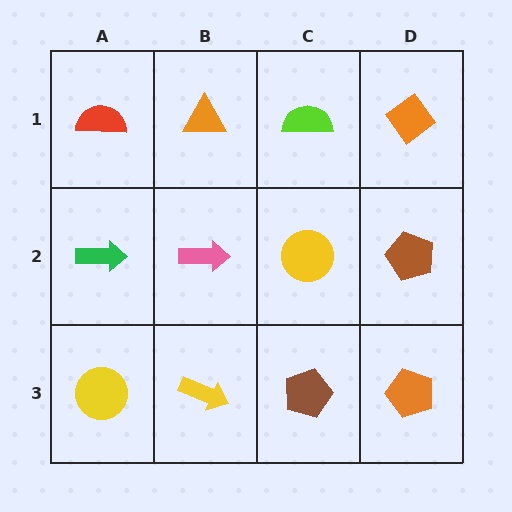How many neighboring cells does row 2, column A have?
3.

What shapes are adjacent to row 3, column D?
A brown pentagon (row 2, column D), a brown pentagon (row 3, column C).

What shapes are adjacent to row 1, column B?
A pink arrow (row 2, column B), a red semicircle (row 1, column A), a lime semicircle (row 1, column C).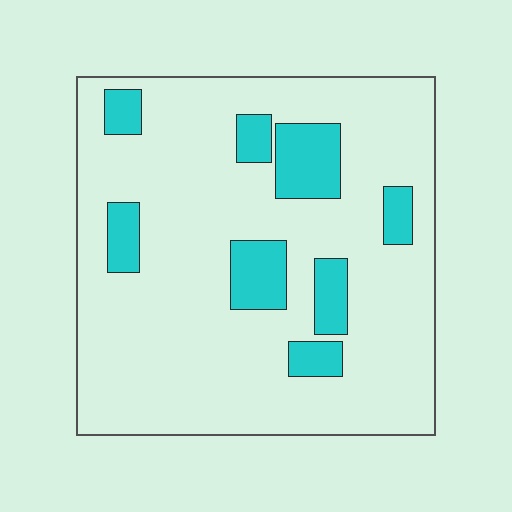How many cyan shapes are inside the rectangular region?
8.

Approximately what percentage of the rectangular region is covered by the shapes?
Approximately 15%.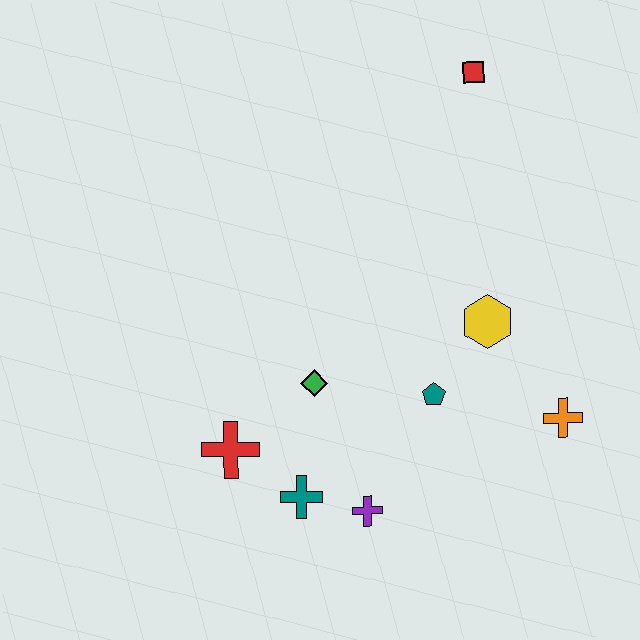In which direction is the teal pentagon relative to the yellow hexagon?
The teal pentagon is below the yellow hexagon.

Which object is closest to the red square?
The yellow hexagon is closest to the red square.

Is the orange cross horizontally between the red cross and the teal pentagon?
No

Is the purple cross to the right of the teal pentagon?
No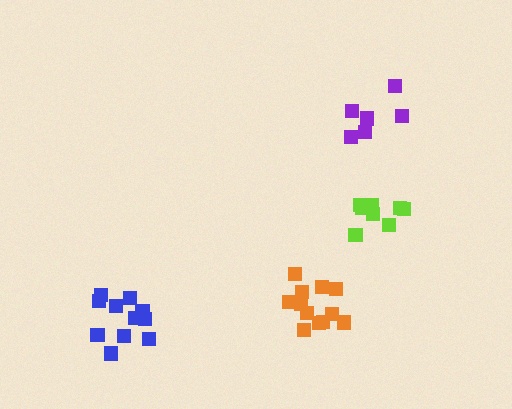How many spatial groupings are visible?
There are 4 spatial groupings.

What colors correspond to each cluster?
The clusters are colored: lime, blue, orange, purple.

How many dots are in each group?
Group 1: 8 dots, Group 2: 11 dots, Group 3: 12 dots, Group 4: 6 dots (37 total).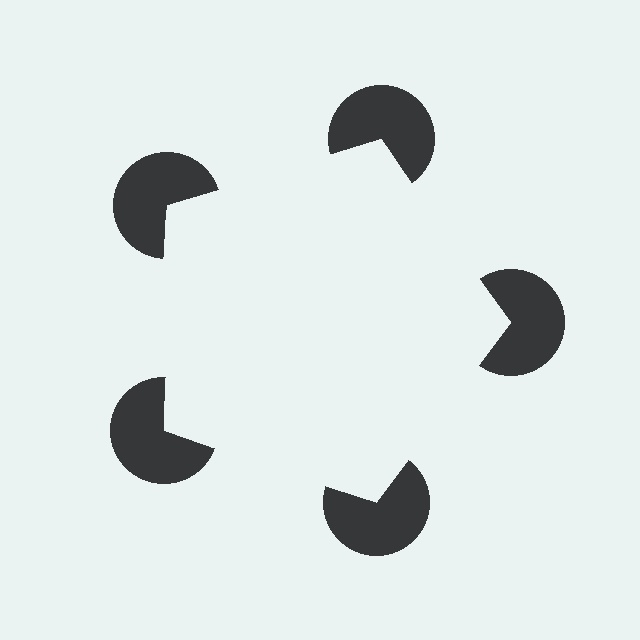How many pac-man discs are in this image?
There are 5 — one at each vertex of the illusory pentagon.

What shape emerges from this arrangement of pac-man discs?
An illusory pentagon — its edges are inferred from the aligned wedge cuts in the pac-man discs, not physically drawn.